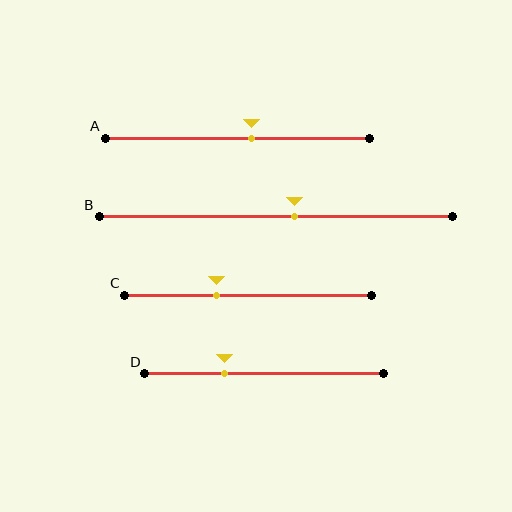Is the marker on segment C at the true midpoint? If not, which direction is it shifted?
No, the marker on segment C is shifted to the left by about 13% of the segment length.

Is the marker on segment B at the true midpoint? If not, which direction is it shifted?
No, the marker on segment B is shifted to the right by about 5% of the segment length.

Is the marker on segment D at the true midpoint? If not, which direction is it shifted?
No, the marker on segment D is shifted to the left by about 17% of the segment length.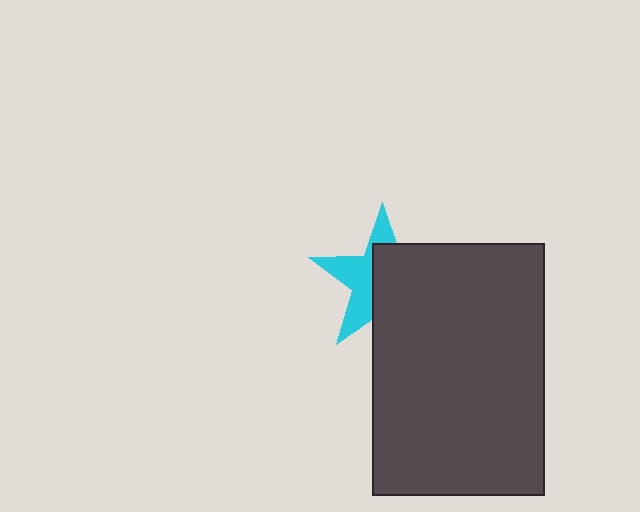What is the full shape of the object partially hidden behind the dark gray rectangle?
The partially hidden object is a cyan star.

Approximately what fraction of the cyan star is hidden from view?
Roughly 57% of the cyan star is hidden behind the dark gray rectangle.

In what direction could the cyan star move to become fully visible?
The cyan star could move left. That would shift it out from behind the dark gray rectangle entirely.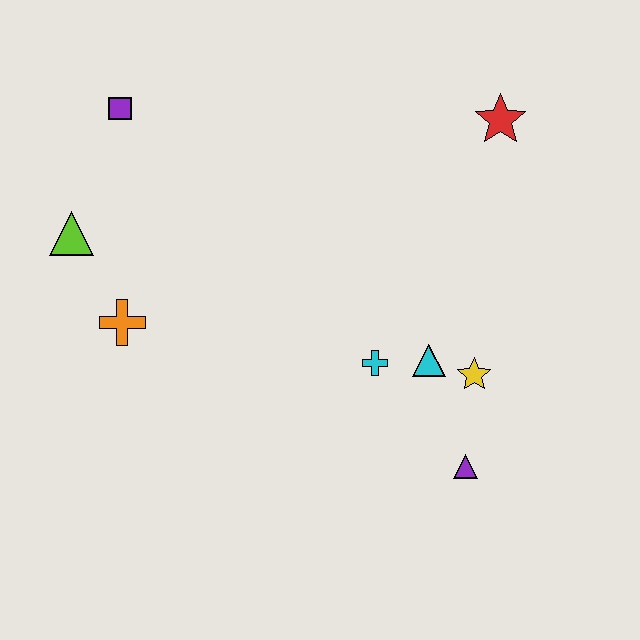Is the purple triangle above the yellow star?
No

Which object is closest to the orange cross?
The lime triangle is closest to the orange cross.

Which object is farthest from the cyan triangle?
The purple square is farthest from the cyan triangle.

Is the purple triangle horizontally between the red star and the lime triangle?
Yes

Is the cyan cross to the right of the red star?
No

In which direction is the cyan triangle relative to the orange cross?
The cyan triangle is to the right of the orange cross.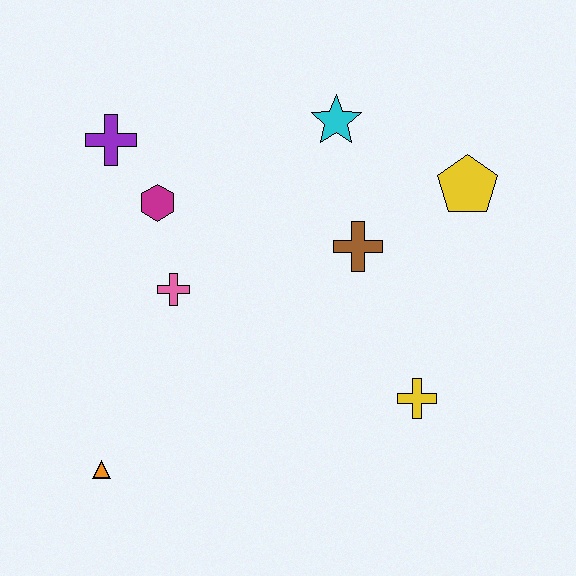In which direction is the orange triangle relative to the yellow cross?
The orange triangle is to the left of the yellow cross.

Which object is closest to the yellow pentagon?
The brown cross is closest to the yellow pentagon.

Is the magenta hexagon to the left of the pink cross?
Yes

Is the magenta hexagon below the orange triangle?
No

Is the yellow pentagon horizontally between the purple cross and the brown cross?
No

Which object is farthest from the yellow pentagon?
The orange triangle is farthest from the yellow pentagon.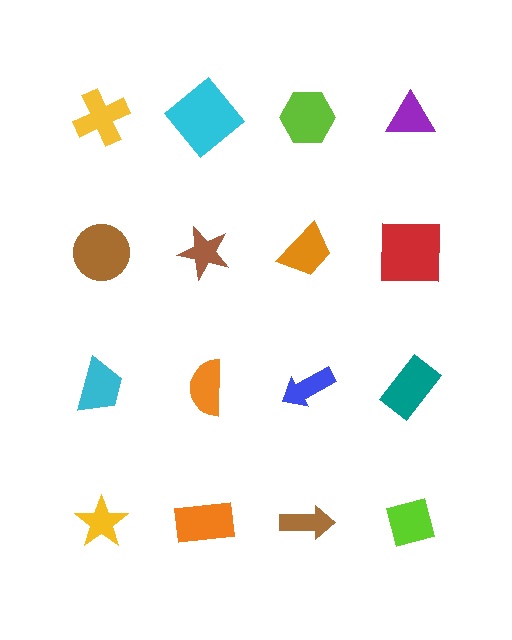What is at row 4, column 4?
A lime square.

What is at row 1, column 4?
A purple triangle.